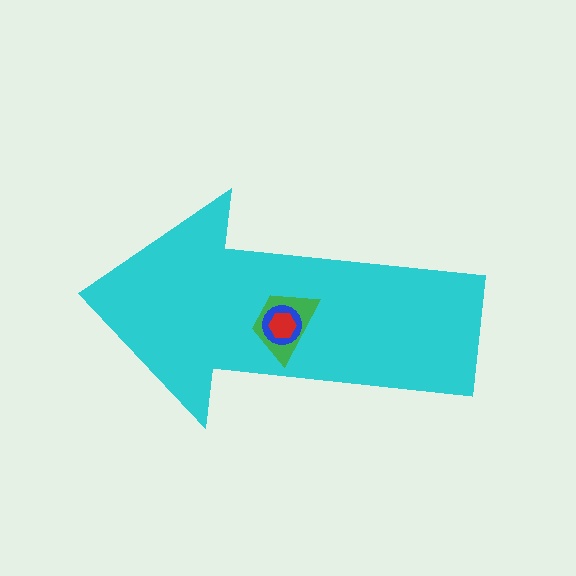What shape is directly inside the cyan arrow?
The green trapezoid.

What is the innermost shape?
The red hexagon.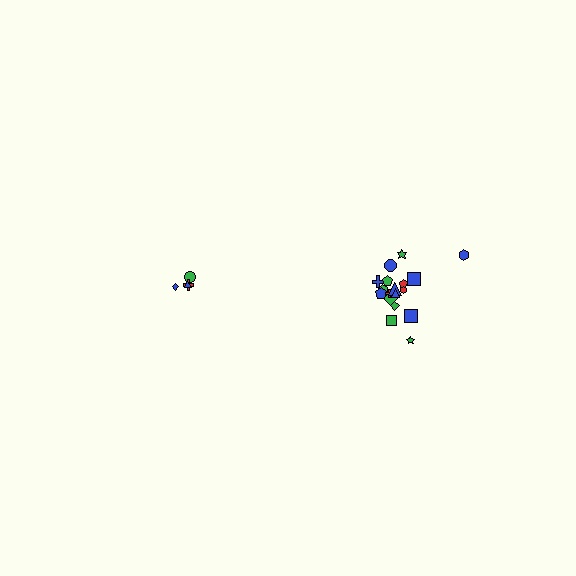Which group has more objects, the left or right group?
The right group.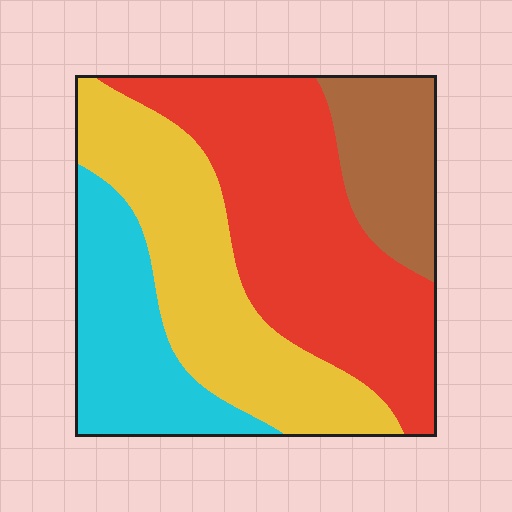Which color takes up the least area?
Brown, at roughly 15%.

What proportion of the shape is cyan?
Cyan takes up about one fifth (1/5) of the shape.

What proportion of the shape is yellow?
Yellow covers roughly 30% of the shape.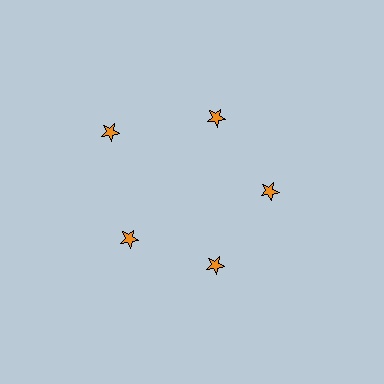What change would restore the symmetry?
The symmetry would be restored by moving it inward, back onto the ring so that all 5 stars sit at equal angles and equal distance from the center.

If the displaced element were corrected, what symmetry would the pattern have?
It would have 5-fold rotational symmetry — the pattern would map onto itself every 72 degrees.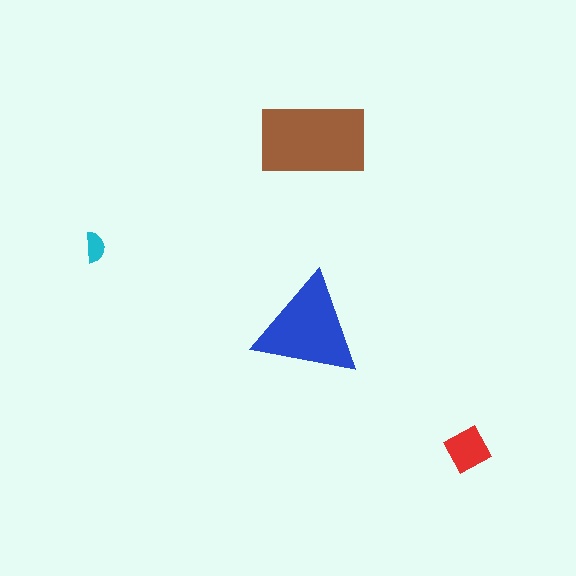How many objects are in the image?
There are 4 objects in the image.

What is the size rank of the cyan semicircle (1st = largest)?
4th.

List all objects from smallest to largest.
The cyan semicircle, the red diamond, the blue triangle, the brown rectangle.